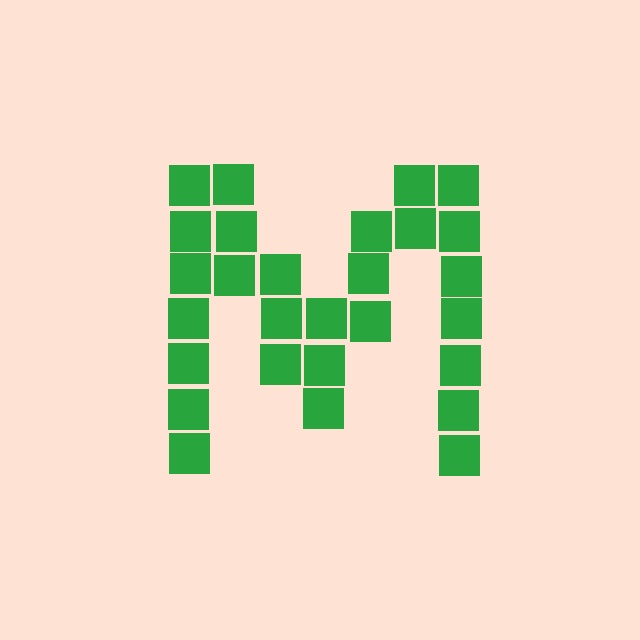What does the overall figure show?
The overall figure shows the letter M.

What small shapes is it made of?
It is made of small squares.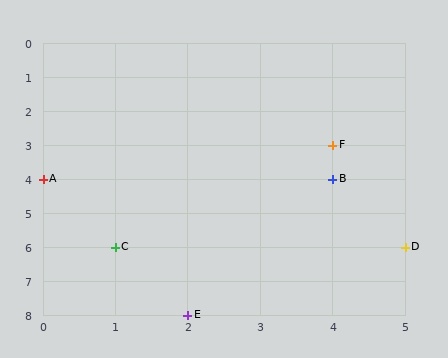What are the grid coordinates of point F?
Point F is at grid coordinates (4, 3).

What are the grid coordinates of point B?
Point B is at grid coordinates (4, 4).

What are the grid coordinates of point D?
Point D is at grid coordinates (5, 6).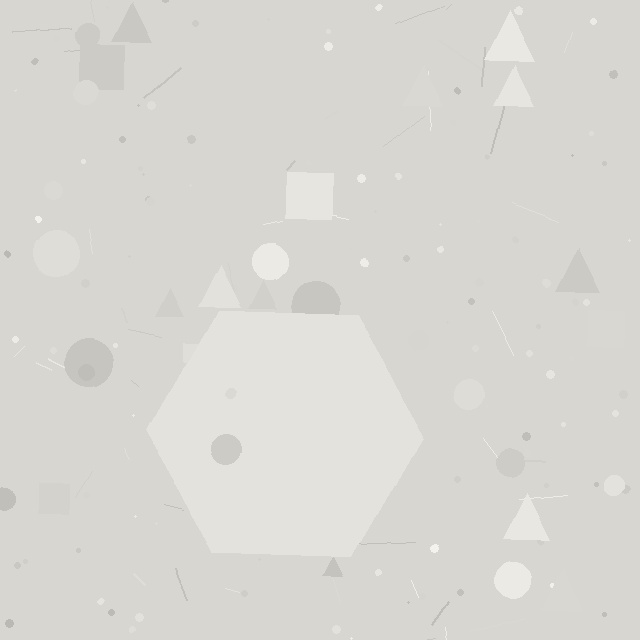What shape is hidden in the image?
A hexagon is hidden in the image.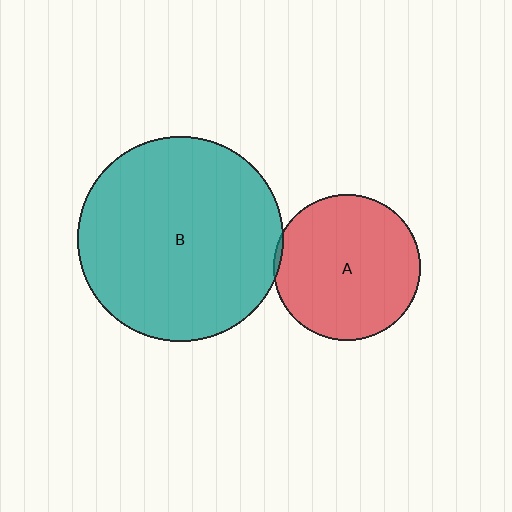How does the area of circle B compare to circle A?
Approximately 2.0 times.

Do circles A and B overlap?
Yes.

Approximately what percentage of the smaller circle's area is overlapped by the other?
Approximately 5%.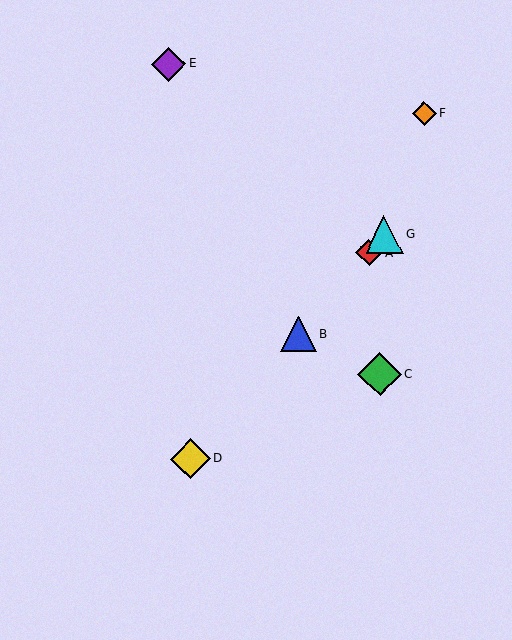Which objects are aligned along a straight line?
Objects A, B, D, G are aligned along a straight line.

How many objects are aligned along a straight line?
4 objects (A, B, D, G) are aligned along a straight line.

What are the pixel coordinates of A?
Object A is at (369, 253).